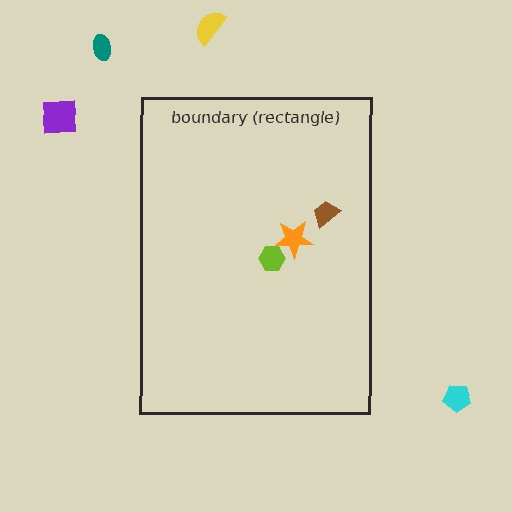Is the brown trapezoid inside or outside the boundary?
Inside.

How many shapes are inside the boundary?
3 inside, 4 outside.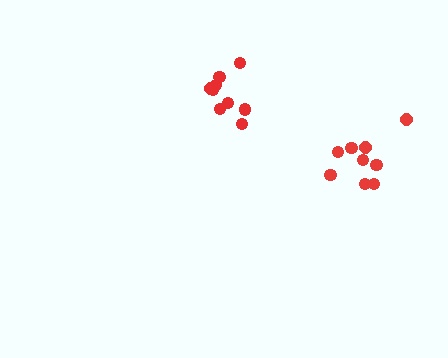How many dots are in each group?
Group 1: 9 dots, Group 2: 9 dots (18 total).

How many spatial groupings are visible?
There are 2 spatial groupings.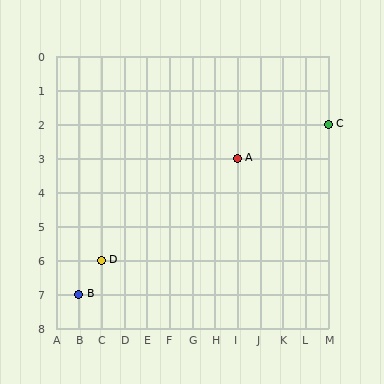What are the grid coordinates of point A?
Point A is at grid coordinates (I, 3).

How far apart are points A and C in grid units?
Points A and C are 4 columns and 1 row apart (about 4.1 grid units diagonally).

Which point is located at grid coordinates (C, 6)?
Point D is at (C, 6).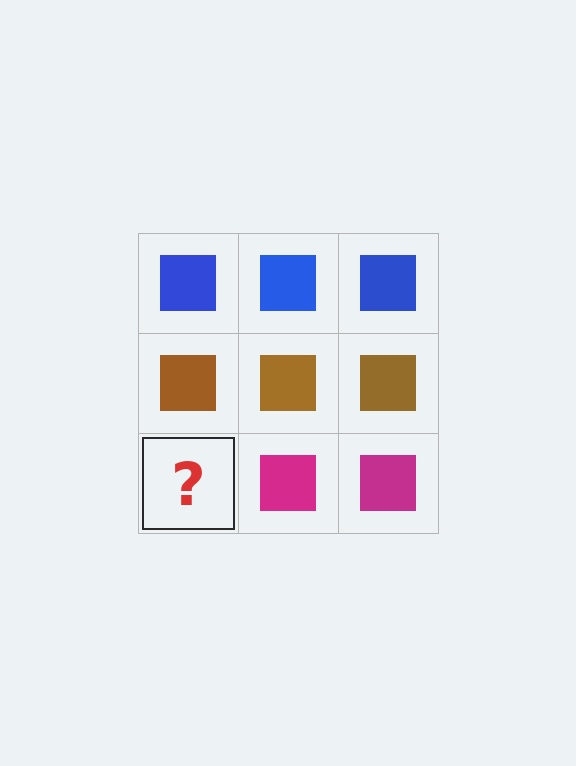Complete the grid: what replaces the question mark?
The question mark should be replaced with a magenta square.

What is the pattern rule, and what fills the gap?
The rule is that each row has a consistent color. The gap should be filled with a magenta square.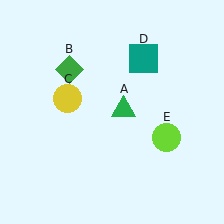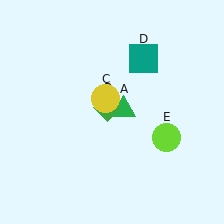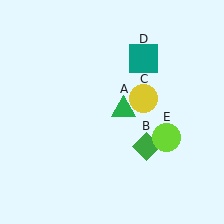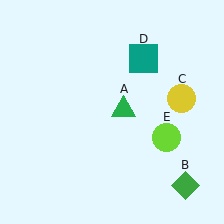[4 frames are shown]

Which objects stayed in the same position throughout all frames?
Green triangle (object A) and teal square (object D) and lime circle (object E) remained stationary.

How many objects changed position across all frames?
2 objects changed position: green diamond (object B), yellow circle (object C).